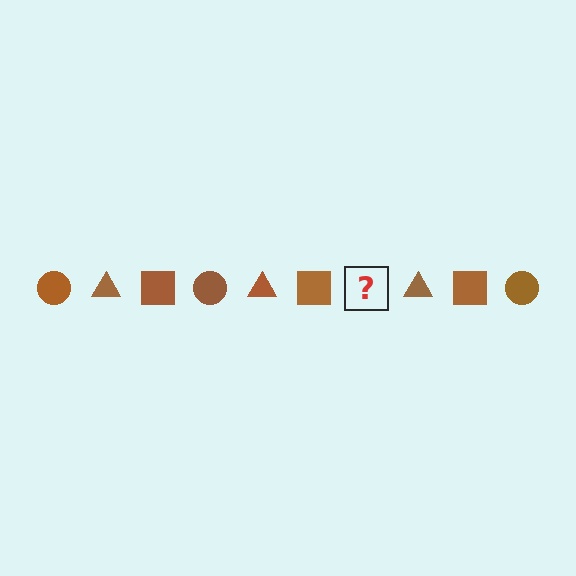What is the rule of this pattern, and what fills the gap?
The rule is that the pattern cycles through circle, triangle, square shapes in brown. The gap should be filled with a brown circle.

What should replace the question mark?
The question mark should be replaced with a brown circle.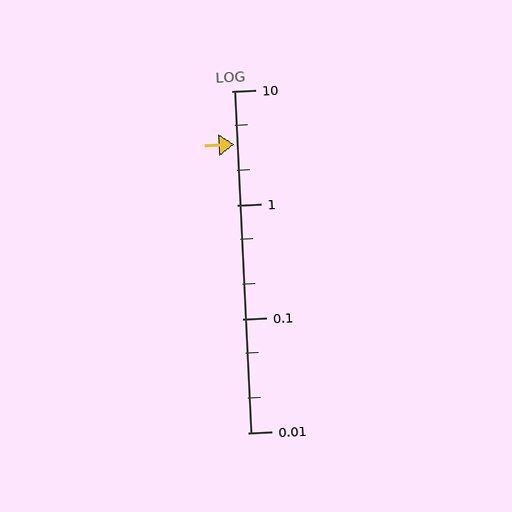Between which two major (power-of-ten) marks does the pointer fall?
The pointer is between 1 and 10.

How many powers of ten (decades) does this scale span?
The scale spans 3 decades, from 0.01 to 10.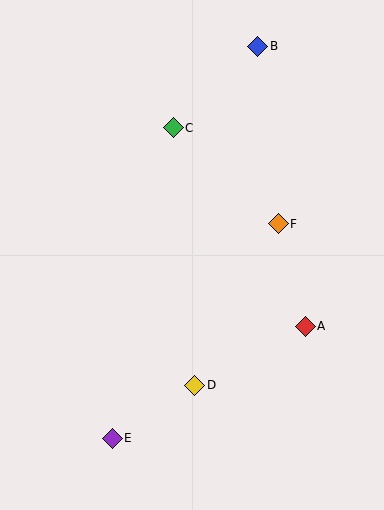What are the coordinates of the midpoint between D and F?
The midpoint between D and F is at (237, 305).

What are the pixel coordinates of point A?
Point A is at (305, 326).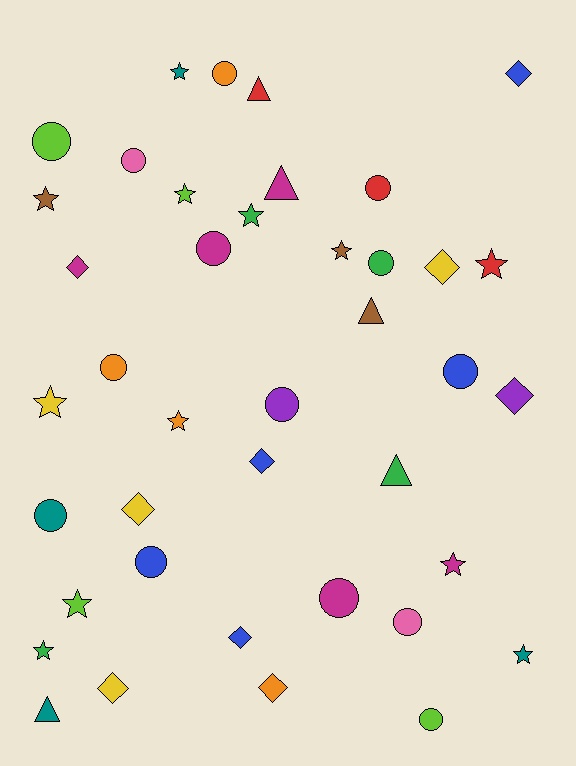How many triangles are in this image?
There are 5 triangles.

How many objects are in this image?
There are 40 objects.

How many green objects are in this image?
There are 4 green objects.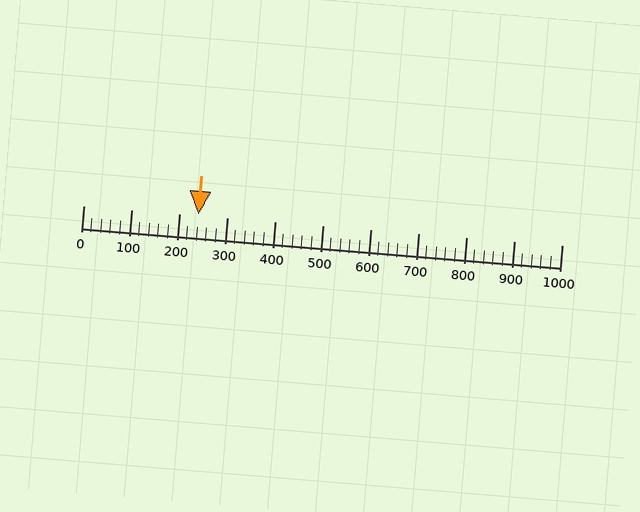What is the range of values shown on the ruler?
The ruler shows values from 0 to 1000.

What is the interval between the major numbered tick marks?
The major tick marks are spaced 100 units apart.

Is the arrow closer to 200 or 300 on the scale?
The arrow is closer to 200.